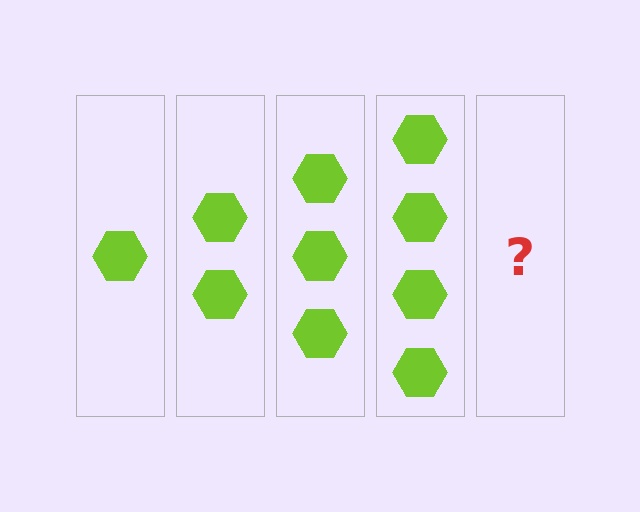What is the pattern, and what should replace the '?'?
The pattern is that each step adds one more hexagon. The '?' should be 5 hexagons.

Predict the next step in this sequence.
The next step is 5 hexagons.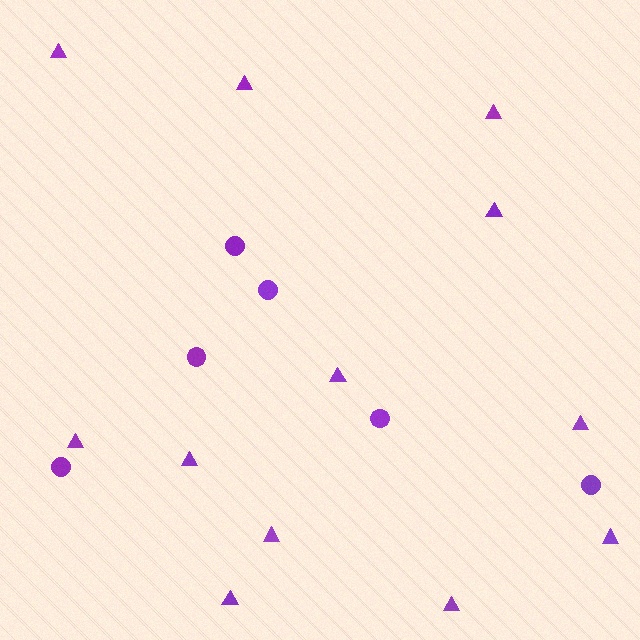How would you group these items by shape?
There are 2 groups: one group of triangles (12) and one group of circles (6).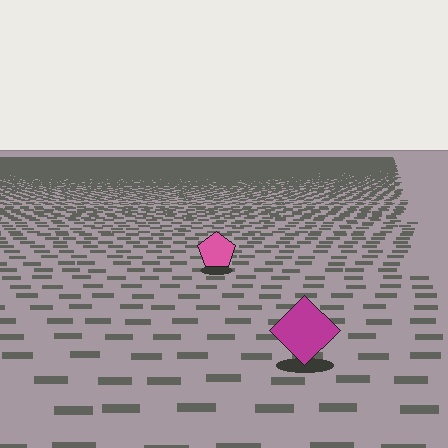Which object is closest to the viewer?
The magenta diamond is closest. The texture marks near it are larger and more spread out.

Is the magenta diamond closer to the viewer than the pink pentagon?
Yes. The magenta diamond is closer — you can tell from the texture gradient: the ground texture is coarser near it.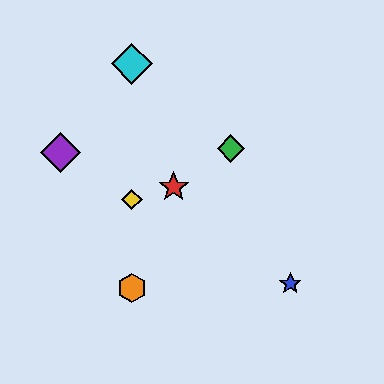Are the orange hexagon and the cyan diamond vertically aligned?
Yes, both are at x≈132.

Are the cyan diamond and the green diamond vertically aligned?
No, the cyan diamond is at x≈132 and the green diamond is at x≈231.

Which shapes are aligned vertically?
The yellow diamond, the orange hexagon, the cyan diamond are aligned vertically.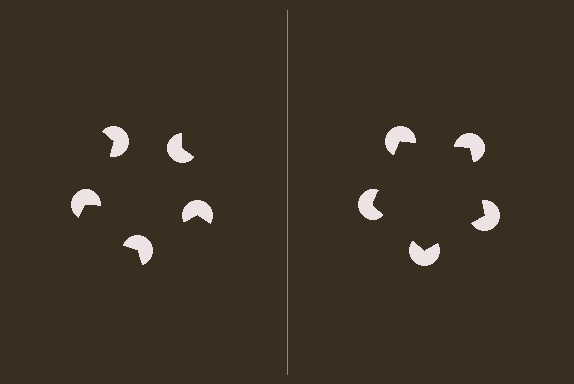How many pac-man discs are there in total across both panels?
10 — 5 on each side.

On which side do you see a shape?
An illusory pentagon appears on the right side. On the left side the wedge cuts are rotated, so no coherent shape forms.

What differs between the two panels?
The pac-man discs are positioned identically on both sides; only the wedge orientations differ. On the right they align to a pentagon; on the left they are misaligned.